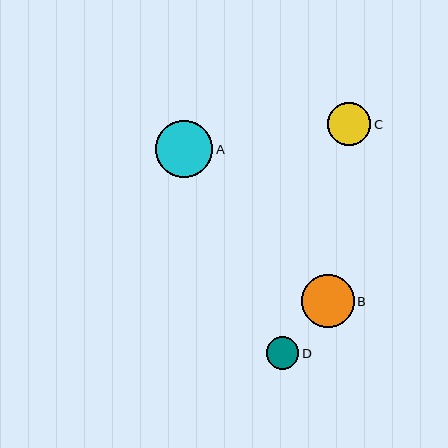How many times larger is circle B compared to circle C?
Circle B is approximately 1.2 times the size of circle C.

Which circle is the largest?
Circle A is the largest with a size of approximately 57 pixels.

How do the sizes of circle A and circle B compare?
Circle A and circle B are approximately the same size.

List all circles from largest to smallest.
From largest to smallest: A, B, C, D.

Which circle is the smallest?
Circle D is the smallest with a size of approximately 33 pixels.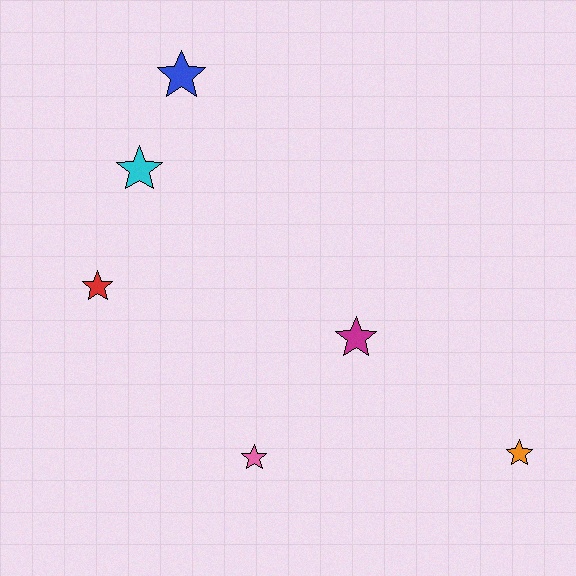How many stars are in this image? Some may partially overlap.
There are 6 stars.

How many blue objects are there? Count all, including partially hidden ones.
There is 1 blue object.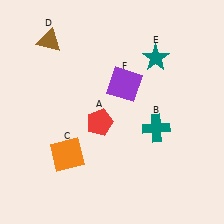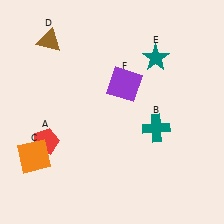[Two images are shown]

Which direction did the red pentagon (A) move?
The red pentagon (A) moved left.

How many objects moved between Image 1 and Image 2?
2 objects moved between the two images.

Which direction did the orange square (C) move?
The orange square (C) moved left.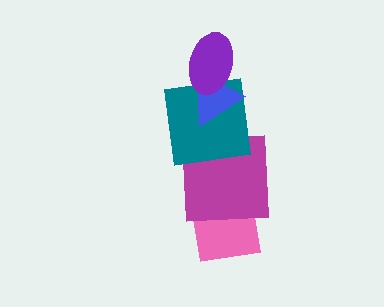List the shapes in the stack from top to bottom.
From top to bottom: the purple ellipse, the blue triangle, the teal square, the magenta square, the pink square.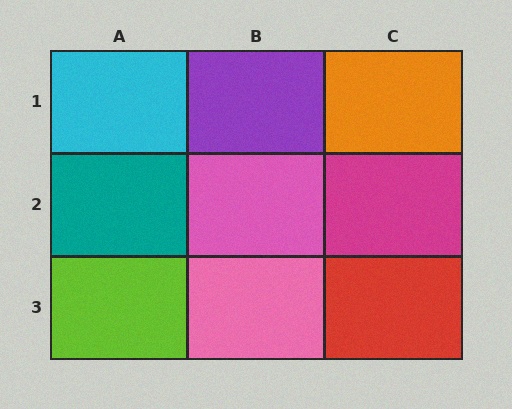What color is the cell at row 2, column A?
Teal.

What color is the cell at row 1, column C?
Orange.